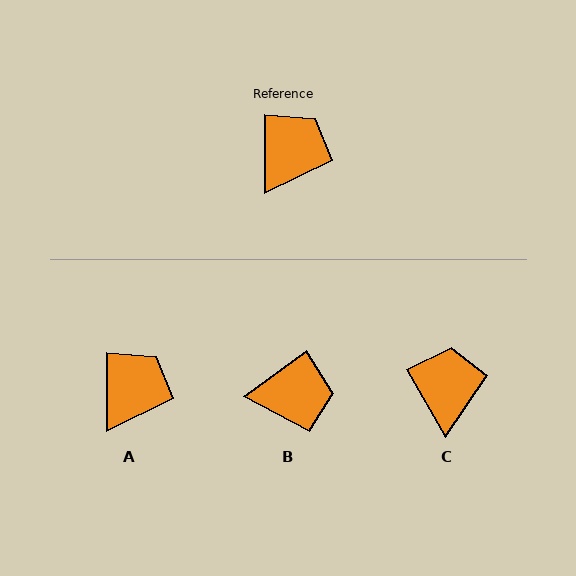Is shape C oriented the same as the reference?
No, it is off by about 30 degrees.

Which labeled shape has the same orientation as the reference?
A.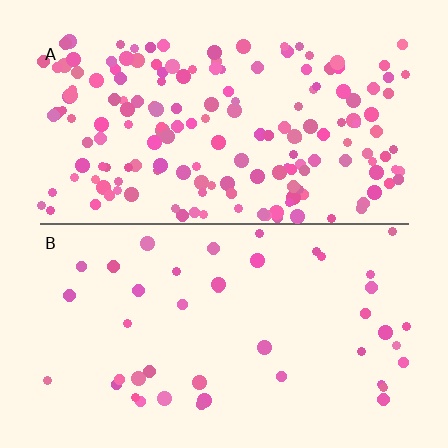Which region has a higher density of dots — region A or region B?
A (the top).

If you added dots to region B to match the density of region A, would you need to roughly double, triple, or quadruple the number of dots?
Approximately quadruple.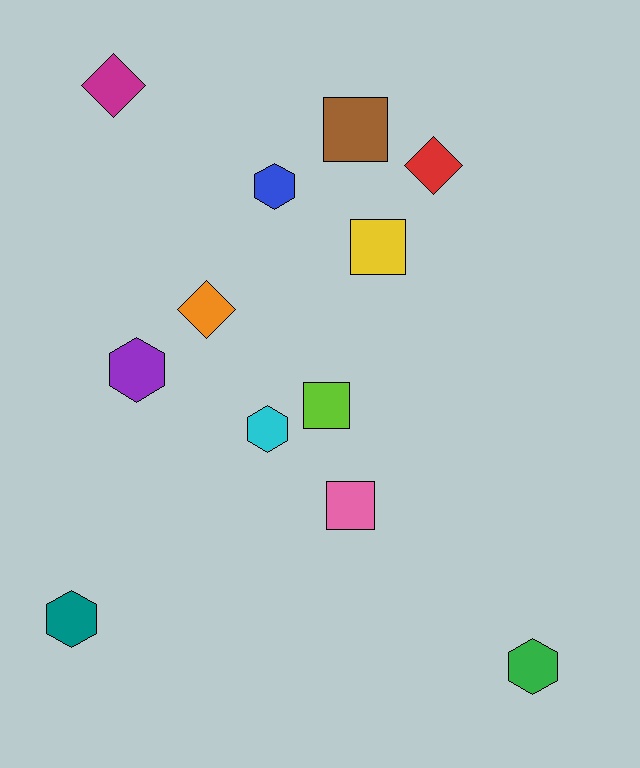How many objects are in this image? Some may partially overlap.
There are 12 objects.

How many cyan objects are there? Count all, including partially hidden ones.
There is 1 cyan object.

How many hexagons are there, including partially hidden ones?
There are 5 hexagons.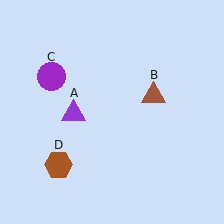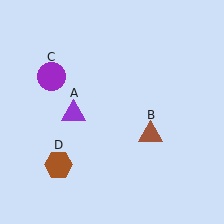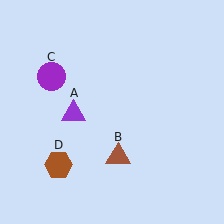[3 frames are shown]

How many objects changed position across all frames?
1 object changed position: brown triangle (object B).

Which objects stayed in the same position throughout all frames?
Purple triangle (object A) and purple circle (object C) and brown hexagon (object D) remained stationary.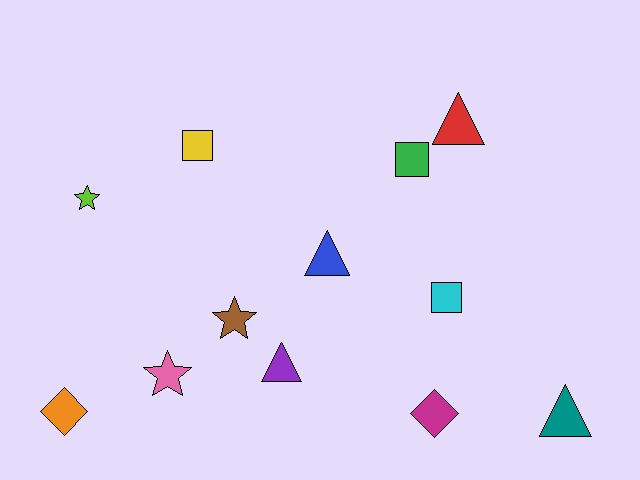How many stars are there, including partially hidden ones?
There are 3 stars.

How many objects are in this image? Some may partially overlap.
There are 12 objects.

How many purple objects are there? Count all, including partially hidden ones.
There is 1 purple object.